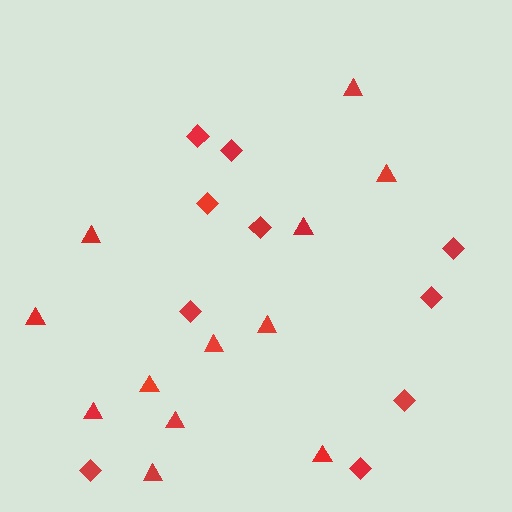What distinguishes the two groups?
There are 2 groups: one group of triangles (12) and one group of diamonds (10).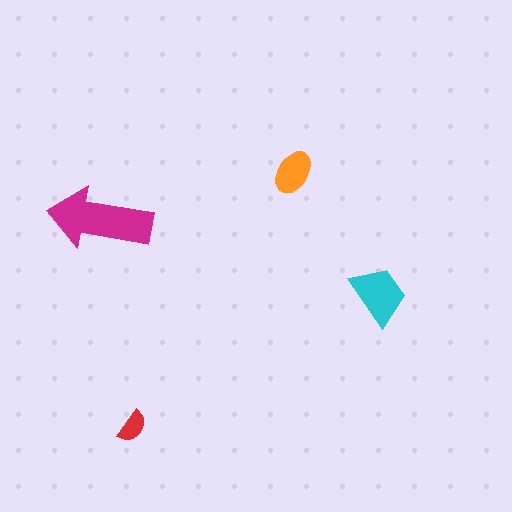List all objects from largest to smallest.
The magenta arrow, the cyan trapezoid, the orange ellipse, the red semicircle.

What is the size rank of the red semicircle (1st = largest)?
4th.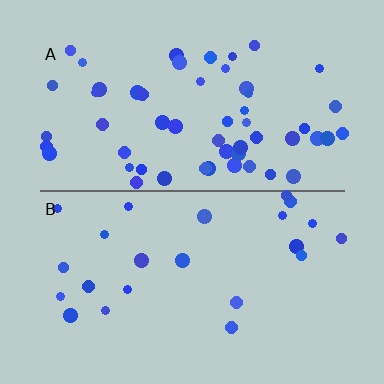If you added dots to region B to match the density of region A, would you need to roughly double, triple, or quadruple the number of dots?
Approximately double.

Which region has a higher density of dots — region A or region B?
A (the top).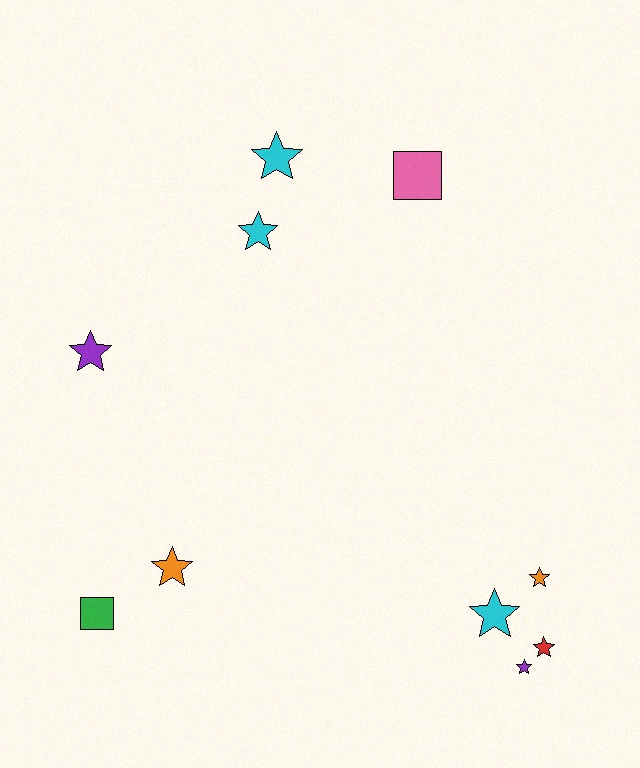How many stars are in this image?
There are 8 stars.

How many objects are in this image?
There are 10 objects.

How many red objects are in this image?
There is 1 red object.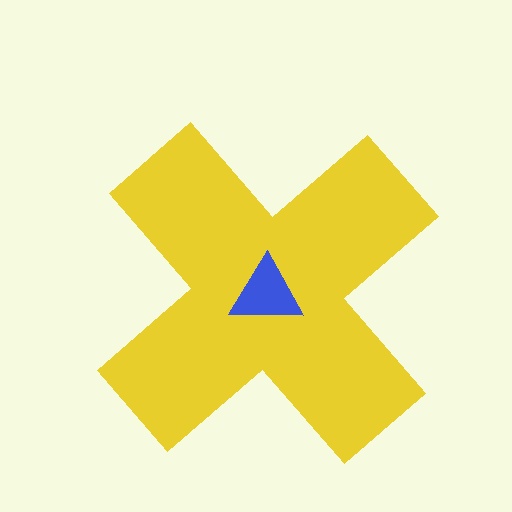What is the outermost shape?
The yellow cross.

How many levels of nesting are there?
2.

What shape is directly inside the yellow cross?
The blue triangle.